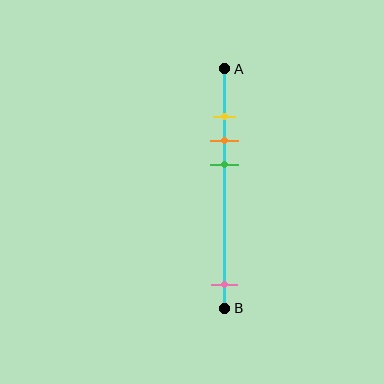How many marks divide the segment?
There are 4 marks dividing the segment.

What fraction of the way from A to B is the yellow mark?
The yellow mark is approximately 20% (0.2) of the way from A to B.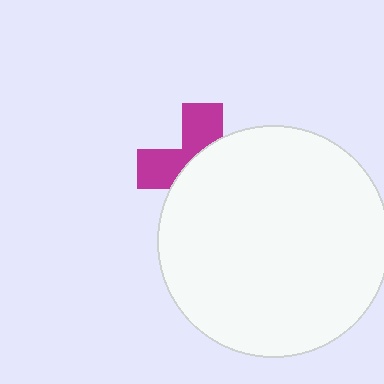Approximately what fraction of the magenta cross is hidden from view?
Roughly 60% of the magenta cross is hidden behind the white circle.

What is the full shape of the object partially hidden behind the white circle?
The partially hidden object is a magenta cross.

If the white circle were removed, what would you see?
You would see the complete magenta cross.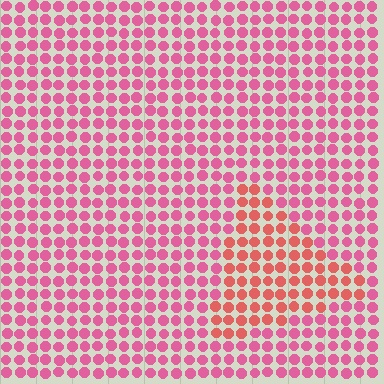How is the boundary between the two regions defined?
The boundary is defined purely by a slight shift in hue (about 29 degrees). Spacing, size, and orientation are identical on both sides.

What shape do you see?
I see a triangle.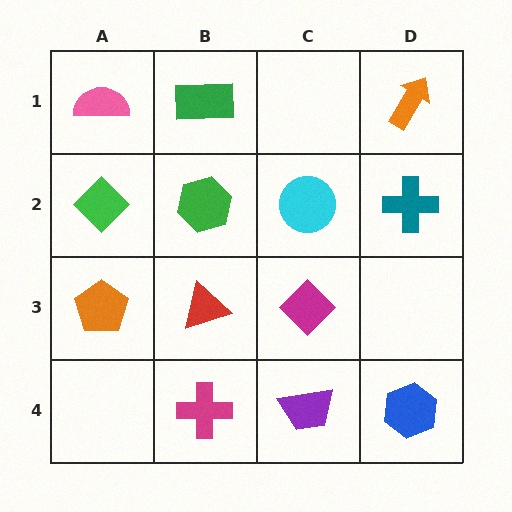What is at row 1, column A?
A pink semicircle.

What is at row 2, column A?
A green diamond.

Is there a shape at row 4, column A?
No, that cell is empty.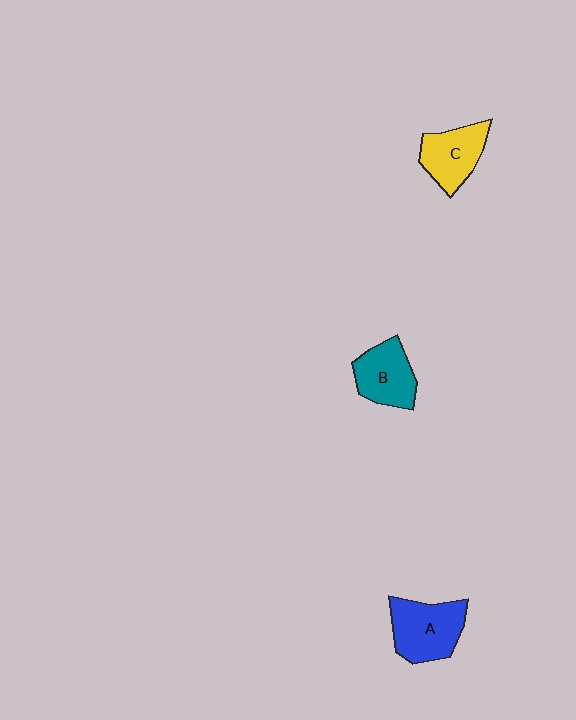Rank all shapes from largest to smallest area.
From largest to smallest: A (blue), B (teal), C (yellow).